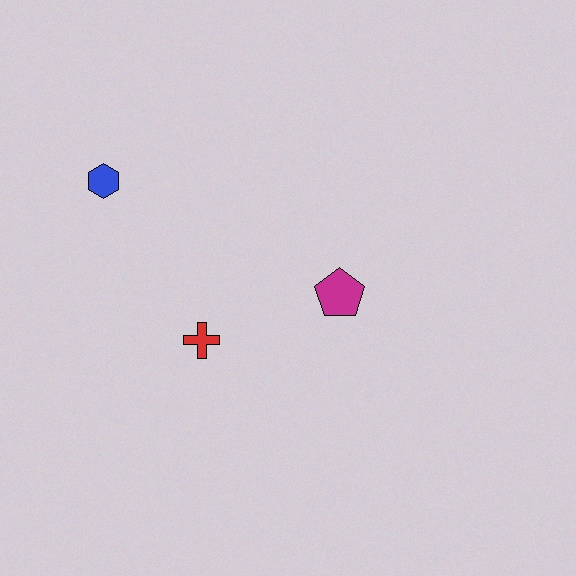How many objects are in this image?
There are 3 objects.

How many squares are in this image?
There are no squares.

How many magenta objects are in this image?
There is 1 magenta object.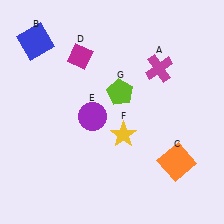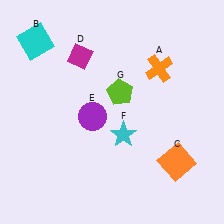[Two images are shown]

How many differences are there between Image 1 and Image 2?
There are 3 differences between the two images.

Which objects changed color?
A changed from magenta to orange. B changed from blue to cyan. F changed from yellow to cyan.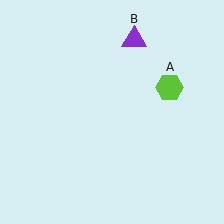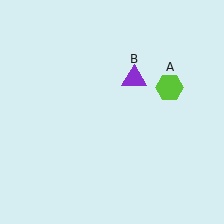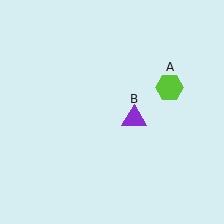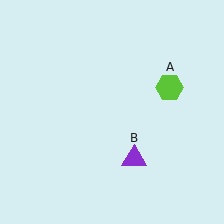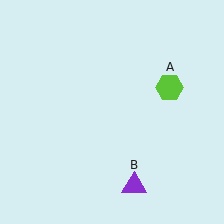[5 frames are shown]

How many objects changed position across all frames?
1 object changed position: purple triangle (object B).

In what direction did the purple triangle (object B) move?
The purple triangle (object B) moved down.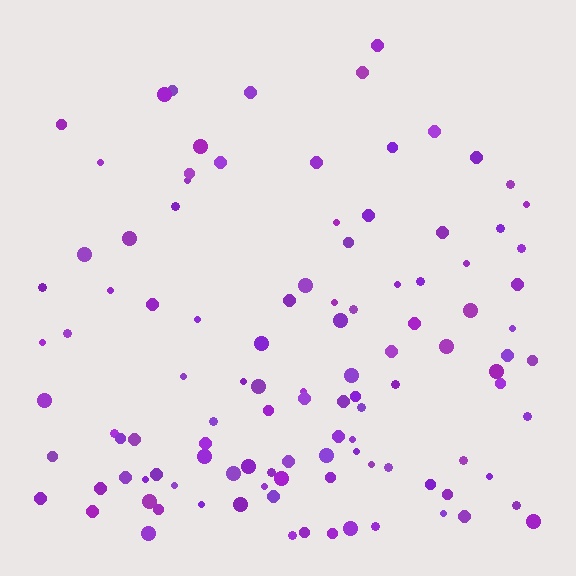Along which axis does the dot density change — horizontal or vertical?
Vertical.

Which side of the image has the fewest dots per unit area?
The top.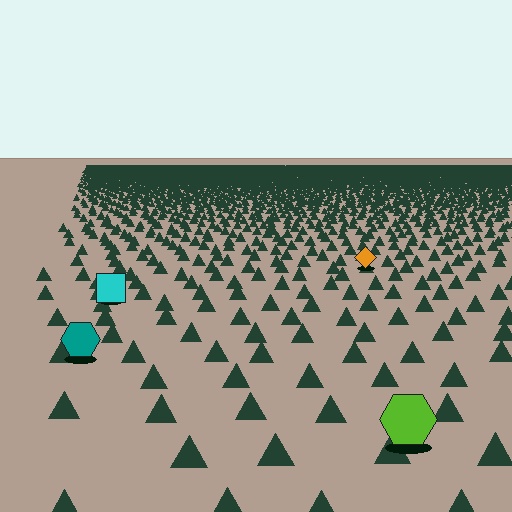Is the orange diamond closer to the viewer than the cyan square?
No. The cyan square is closer — you can tell from the texture gradient: the ground texture is coarser near it.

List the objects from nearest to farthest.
From nearest to farthest: the lime hexagon, the teal hexagon, the cyan square, the orange diamond.